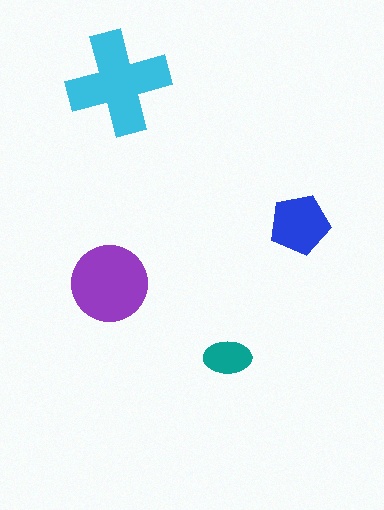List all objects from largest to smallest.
The cyan cross, the purple circle, the blue pentagon, the teal ellipse.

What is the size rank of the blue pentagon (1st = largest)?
3rd.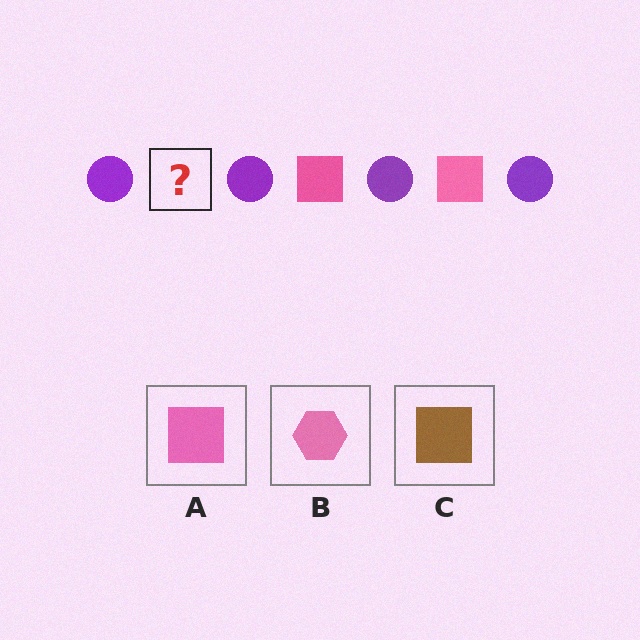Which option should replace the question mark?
Option A.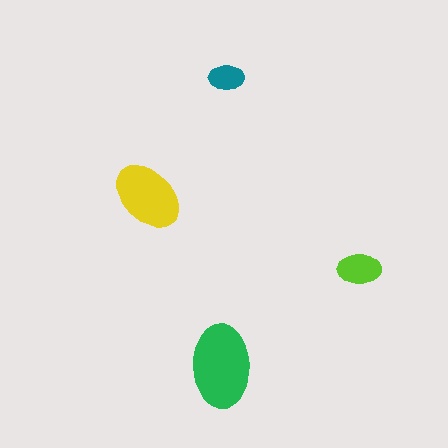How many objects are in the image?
There are 4 objects in the image.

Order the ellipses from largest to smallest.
the green one, the yellow one, the lime one, the teal one.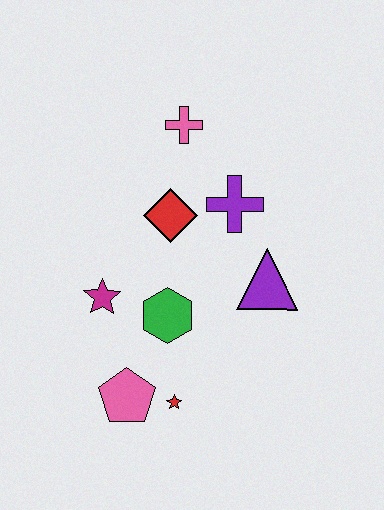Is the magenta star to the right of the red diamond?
No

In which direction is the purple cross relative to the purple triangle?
The purple cross is above the purple triangle.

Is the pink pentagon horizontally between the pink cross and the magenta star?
Yes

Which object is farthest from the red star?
The pink cross is farthest from the red star.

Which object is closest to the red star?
The pink pentagon is closest to the red star.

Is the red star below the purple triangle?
Yes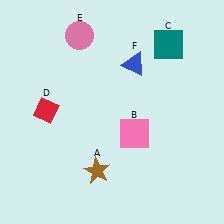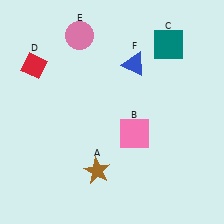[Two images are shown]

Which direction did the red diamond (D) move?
The red diamond (D) moved up.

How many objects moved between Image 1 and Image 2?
1 object moved between the two images.